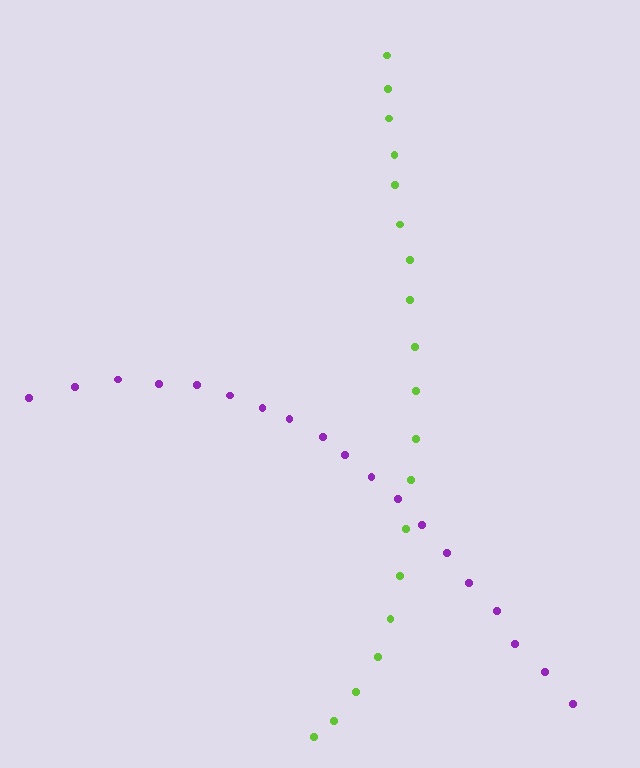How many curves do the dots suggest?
There are 2 distinct paths.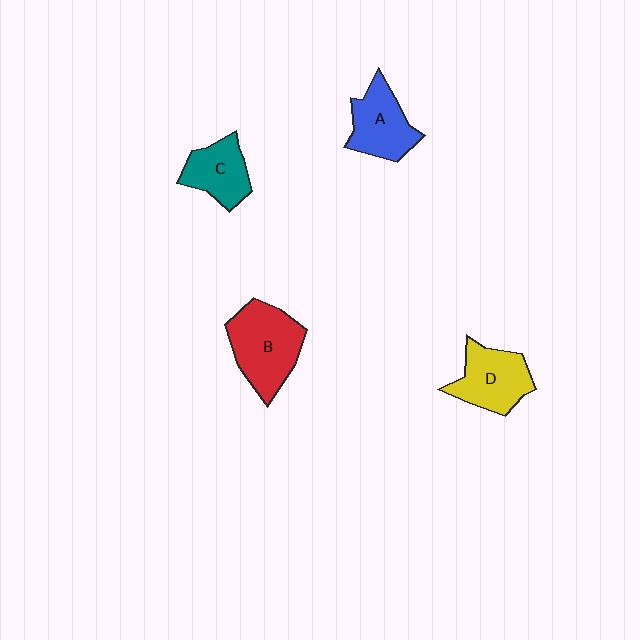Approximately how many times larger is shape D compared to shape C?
Approximately 1.2 times.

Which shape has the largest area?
Shape B (red).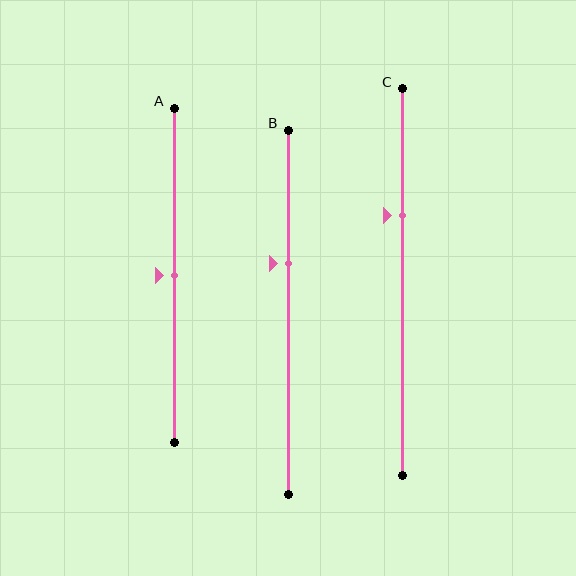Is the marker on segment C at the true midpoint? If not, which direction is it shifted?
No, the marker on segment C is shifted upward by about 17% of the segment length.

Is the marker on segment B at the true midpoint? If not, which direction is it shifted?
No, the marker on segment B is shifted upward by about 13% of the segment length.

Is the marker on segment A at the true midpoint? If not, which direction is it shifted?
Yes, the marker on segment A is at the true midpoint.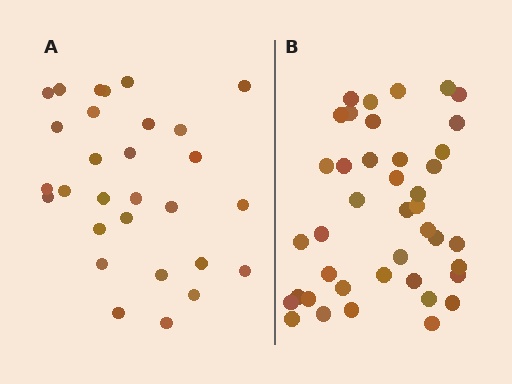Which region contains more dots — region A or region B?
Region B (the right region) has more dots.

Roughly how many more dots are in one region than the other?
Region B has roughly 12 or so more dots than region A.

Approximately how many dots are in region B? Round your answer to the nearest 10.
About 40 dots. (The exact count is 41, which rounds to 40.)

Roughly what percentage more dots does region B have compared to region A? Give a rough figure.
About 40% more.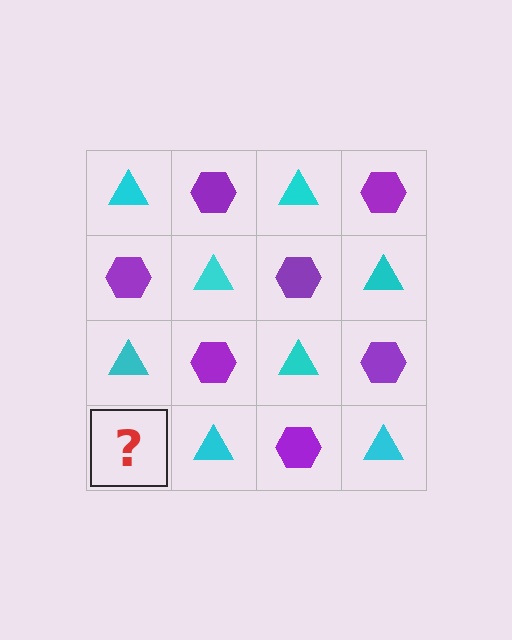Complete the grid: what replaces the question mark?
The question mark should be replaced with a purple hexagon.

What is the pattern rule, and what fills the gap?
The rule is that it alternates cyan triangle and purple hexagon in a checkerboard pattern. The gap should be filled with a purple hexagon.